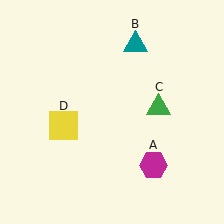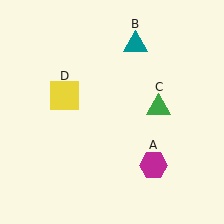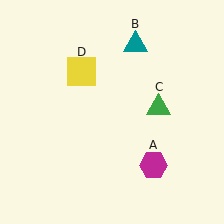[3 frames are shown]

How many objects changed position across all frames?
1 object changed position: yellow square (object D).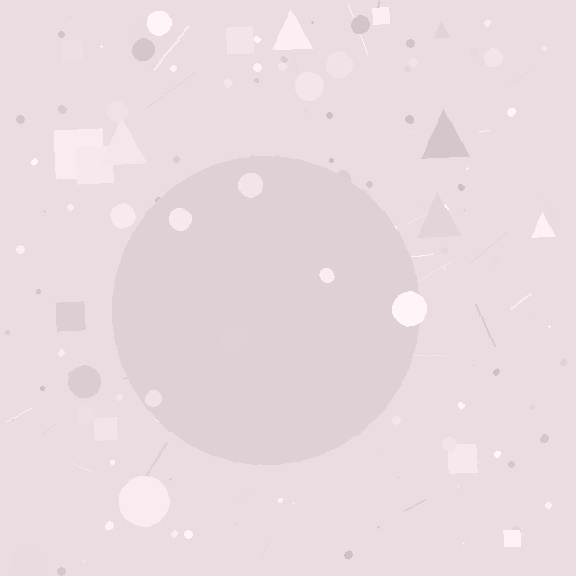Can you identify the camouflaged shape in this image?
The camouflaged shape is a circle.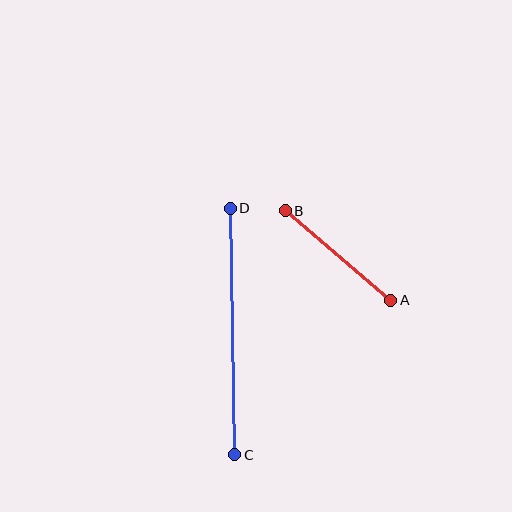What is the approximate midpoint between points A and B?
The midpoint is at approximately (338, 255) pixels.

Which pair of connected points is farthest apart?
Points C and D are farthest apart.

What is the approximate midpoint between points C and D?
The midpoint is at approximately (233, 332) pixels.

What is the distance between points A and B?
The distance is approximately 139 pixels.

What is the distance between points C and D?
The distance is approximately 247 pixels.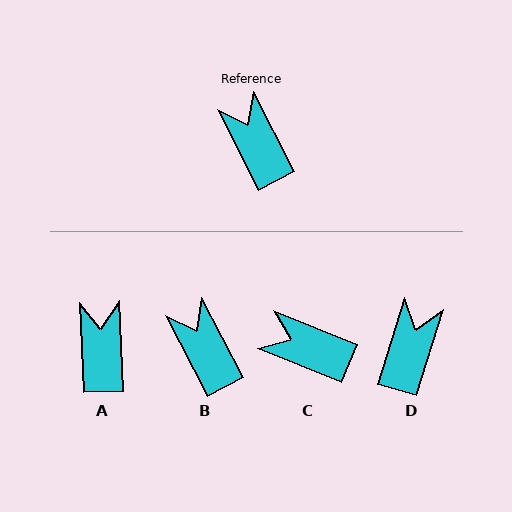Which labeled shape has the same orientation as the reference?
B.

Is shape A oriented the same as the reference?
No, it is off by about 25 degrees.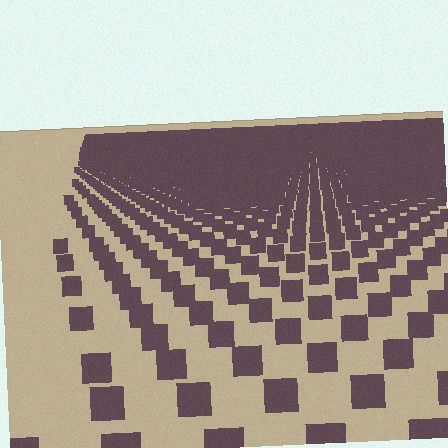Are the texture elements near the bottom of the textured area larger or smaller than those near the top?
Larger. Near the bottom, elements are closer to the viewer and appear at a bigger on-screen size.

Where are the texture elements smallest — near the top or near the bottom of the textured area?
Near the top.